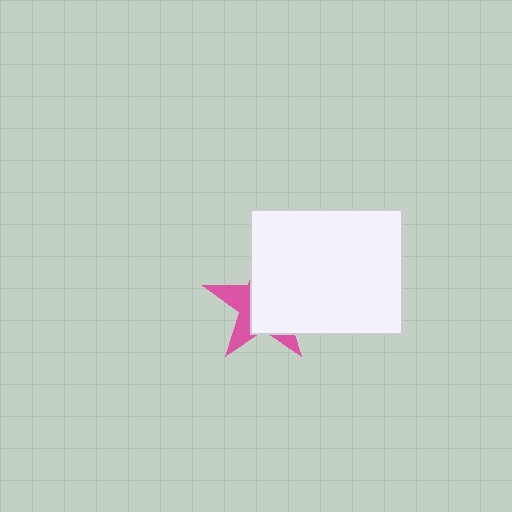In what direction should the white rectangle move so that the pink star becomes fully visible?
The white rectangle should move right. That is the shortest direction to clear the overlap and leave the pink star fully visible.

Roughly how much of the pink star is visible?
A small part of it is visible (roughly 34%).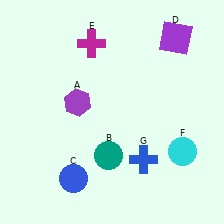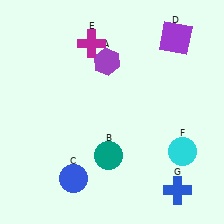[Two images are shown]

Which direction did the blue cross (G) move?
The blue cross (G) moved right.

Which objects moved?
The objects that moved are: the purple hexagon (A), the blue cross (G).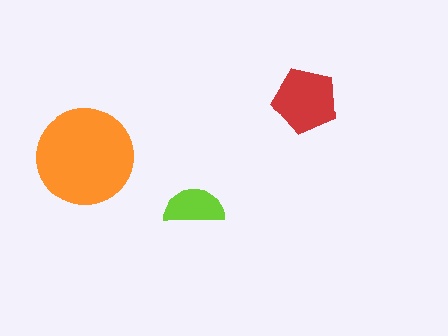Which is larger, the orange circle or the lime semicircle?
The orange circle.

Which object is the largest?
The orange circle.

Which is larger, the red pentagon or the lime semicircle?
The red pentagon.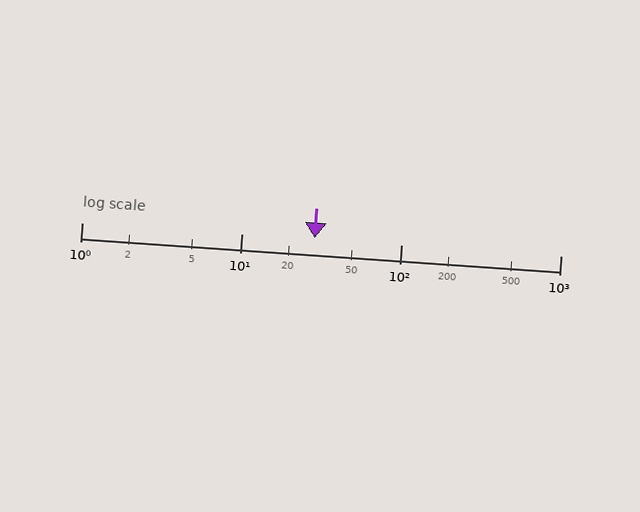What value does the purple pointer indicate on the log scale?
The pointer indicates approximately 29.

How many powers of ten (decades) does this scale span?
The scale spans 3 decades, from 1 to 1000.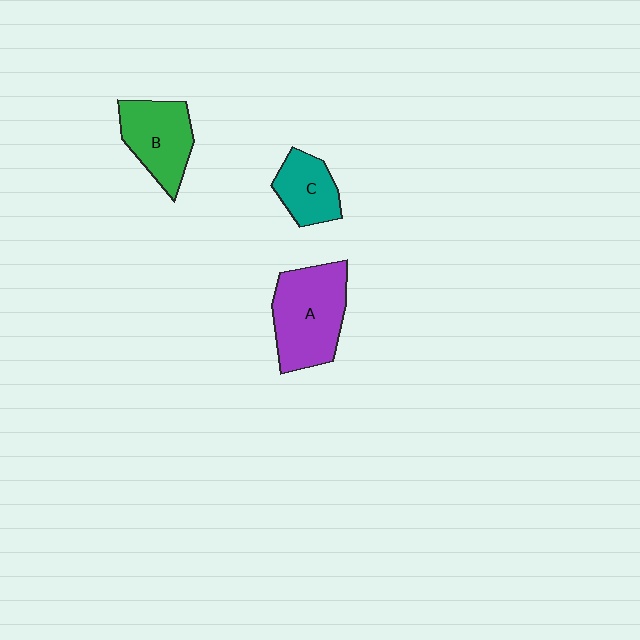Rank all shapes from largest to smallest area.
From largest to smallest: A (purple), B (green), C (teal).